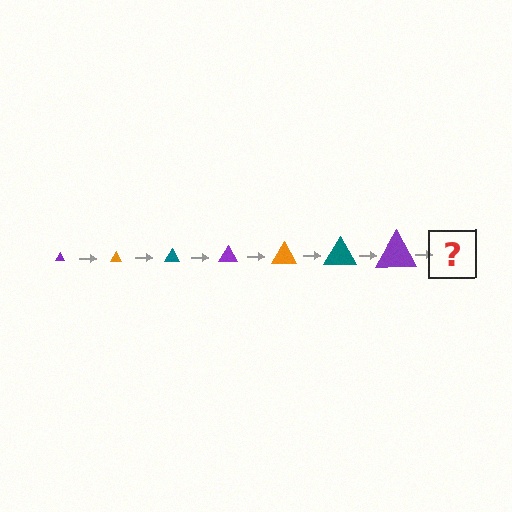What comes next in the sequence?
The next element should be an orange triangle, larger than the previous one.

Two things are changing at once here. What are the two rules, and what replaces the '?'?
The two rules are that the triangle grows larger each step and the color cycles through purple, orange, and teal. The '?' should be an orange triangle, larger than the previous one.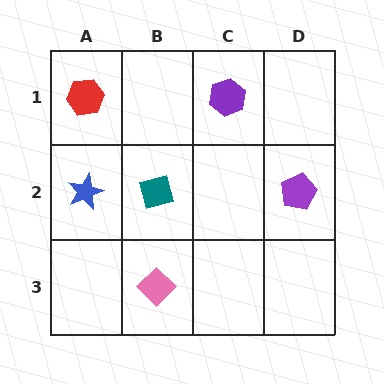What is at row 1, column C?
A purple hexagon.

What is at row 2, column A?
A blue star.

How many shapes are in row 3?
1 shape.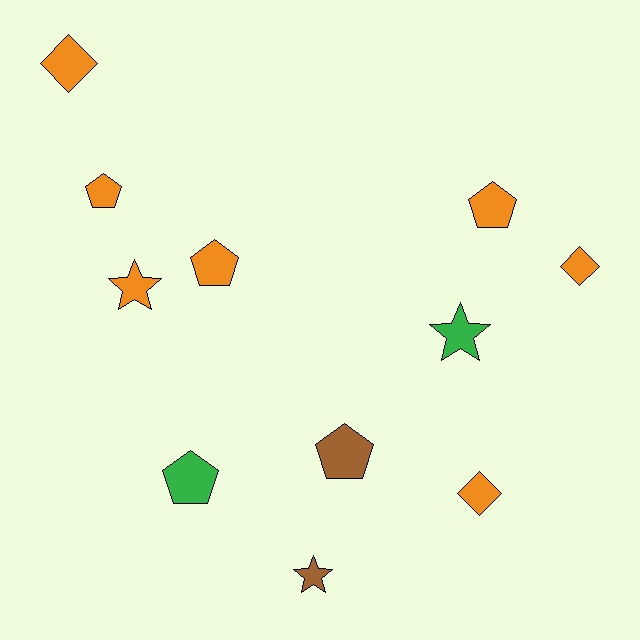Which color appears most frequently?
Orange, with 7 objects.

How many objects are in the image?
There are 11 objects.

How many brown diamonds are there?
There are no brown diamonds.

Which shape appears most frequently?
Pentagon, with 5 objects.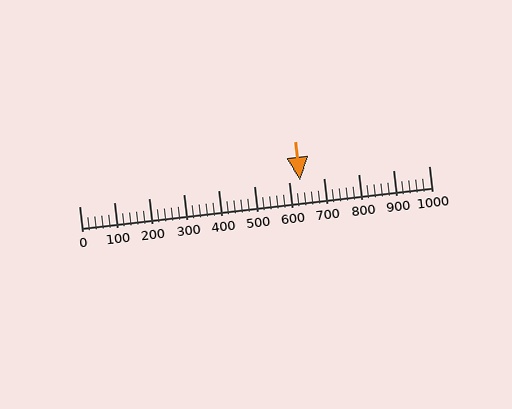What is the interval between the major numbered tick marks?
The major tick marks are spaced 100 units apart.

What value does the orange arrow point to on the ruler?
The orange arrow points to approximately 632.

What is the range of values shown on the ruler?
The ruler shows values from 0 to 1000.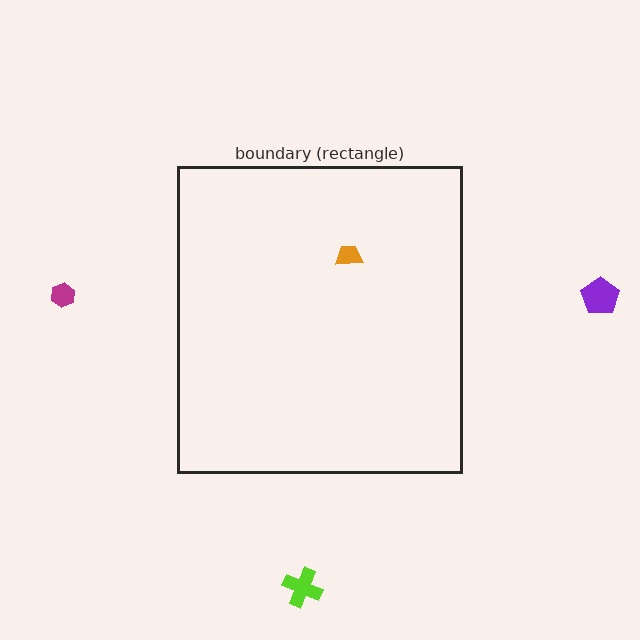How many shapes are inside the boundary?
1 inside, 3 outside.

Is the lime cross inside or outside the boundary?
Outside.